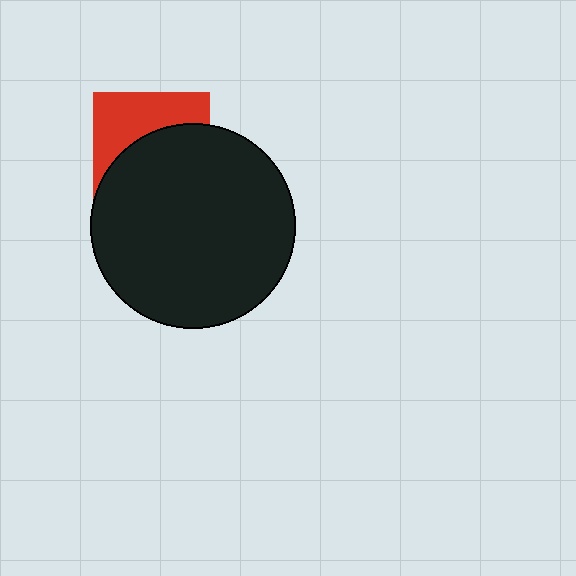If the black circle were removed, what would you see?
You would see the complete red square.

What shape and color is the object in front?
The object in front is a black circle.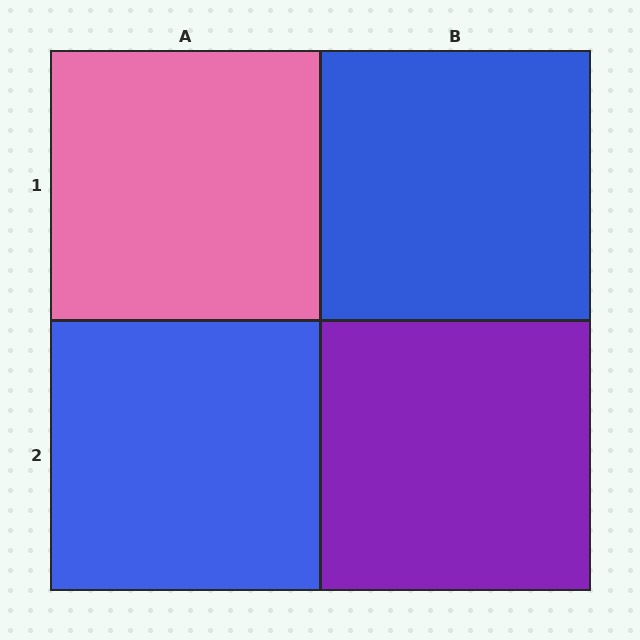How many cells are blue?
2 cells are blue.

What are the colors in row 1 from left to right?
Pink, blue.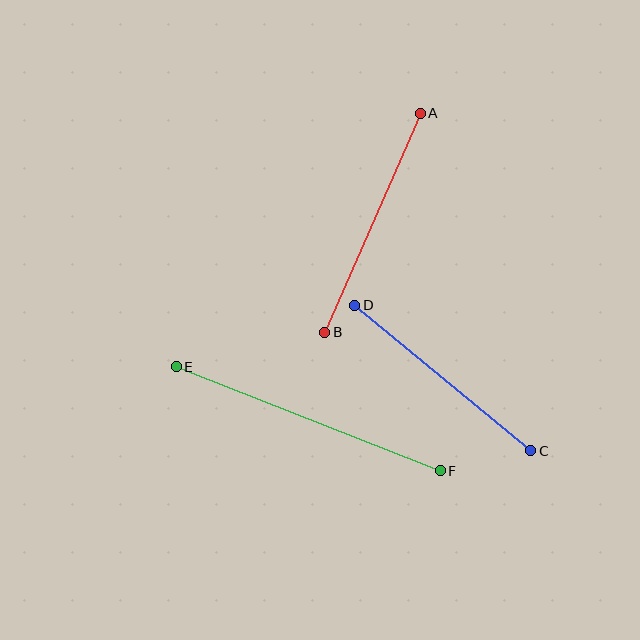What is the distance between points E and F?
The distance is approximately 284 pixels.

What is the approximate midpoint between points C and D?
The midpoint is at approximately (443, 378) pixels.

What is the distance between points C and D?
The distance is approximately 228 pixels.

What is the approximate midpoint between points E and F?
The midpoint is at approximately (308, 419) pixels.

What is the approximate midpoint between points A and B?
The midpoint is at approximately (373, 223) pixels.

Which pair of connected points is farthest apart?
Points E and F are farthest apart.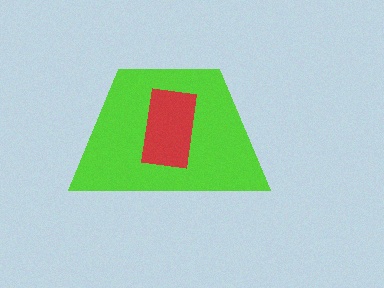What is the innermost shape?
The red rectangle.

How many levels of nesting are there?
2.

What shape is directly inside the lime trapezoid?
The red rectangle.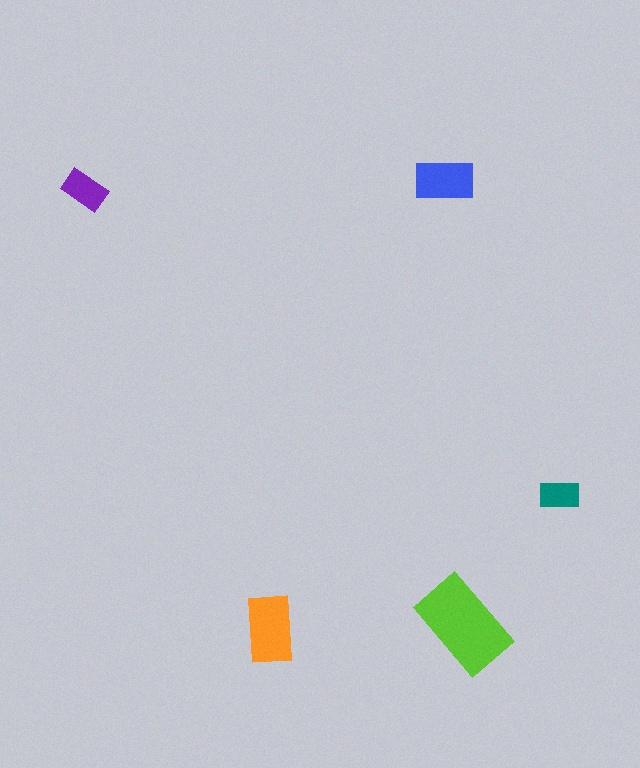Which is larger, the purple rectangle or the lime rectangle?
The lime one.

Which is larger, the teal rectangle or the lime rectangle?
The lime one.